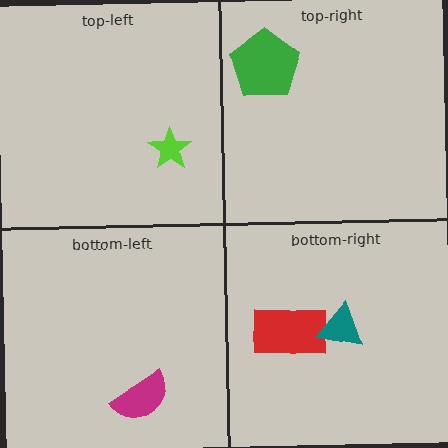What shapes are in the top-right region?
The green pentagon.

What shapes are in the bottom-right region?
The red rectangle, the teal triangle.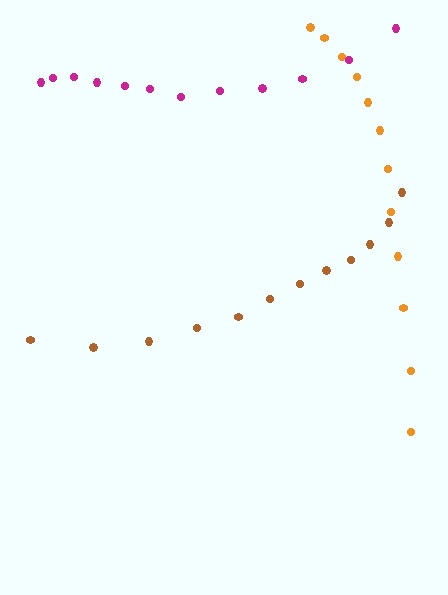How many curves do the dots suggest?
There are 3 distinct paths.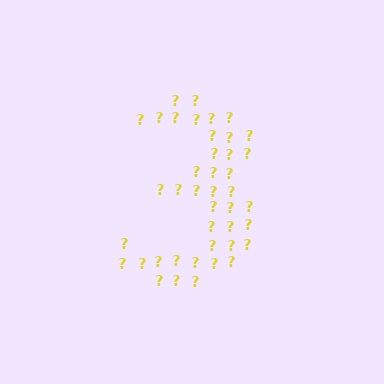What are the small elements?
The small elements are question marks.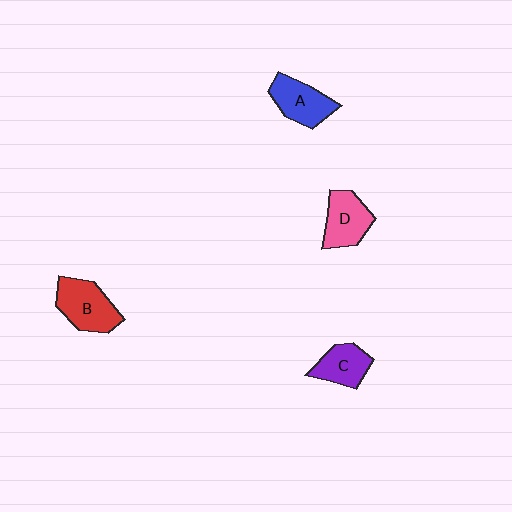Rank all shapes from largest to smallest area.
From largest to smallest: B (red), A (blue), D (pink), C (purple).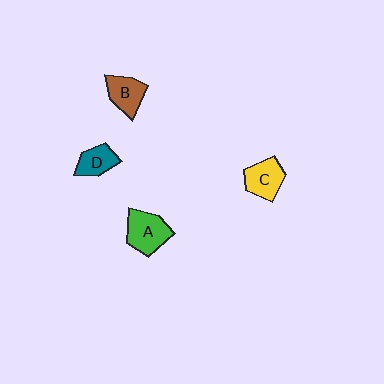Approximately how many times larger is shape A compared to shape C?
Approximately 1.2 times.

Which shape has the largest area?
Shape A (green).